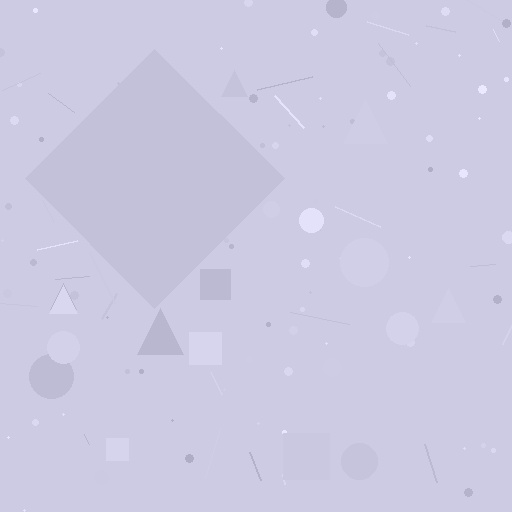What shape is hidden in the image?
A diamond is hidden in the image.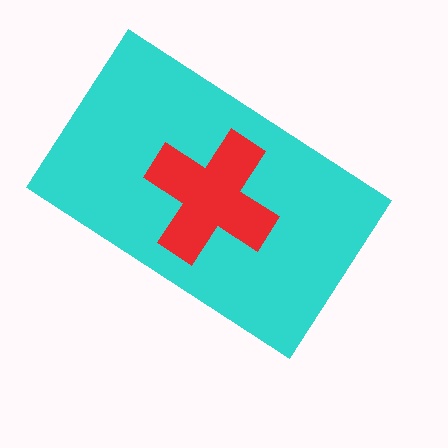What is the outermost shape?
The cyan rectangle.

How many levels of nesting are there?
2.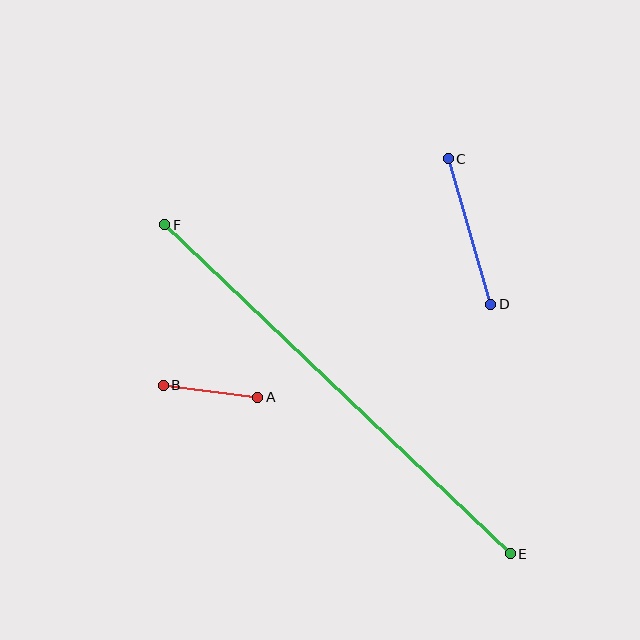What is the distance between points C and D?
The distance is approximately 151 pixels.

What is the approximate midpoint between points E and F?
The midpoint is at approximately (337, 389) pixels.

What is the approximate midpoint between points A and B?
The midpoint is at approximately (211, 391) pixels.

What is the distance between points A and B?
The distance is approximately 95 pixels.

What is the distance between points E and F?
The distance is approximately 477 pixels.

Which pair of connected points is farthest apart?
Points E and F are farthest apart.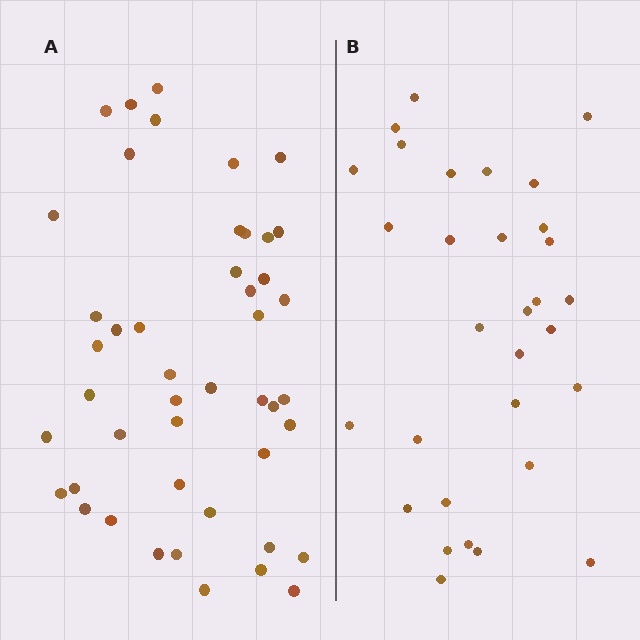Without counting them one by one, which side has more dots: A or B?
Region A (the left region) has more dots.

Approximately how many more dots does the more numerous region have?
Region A has approximately 15 more dots than region B.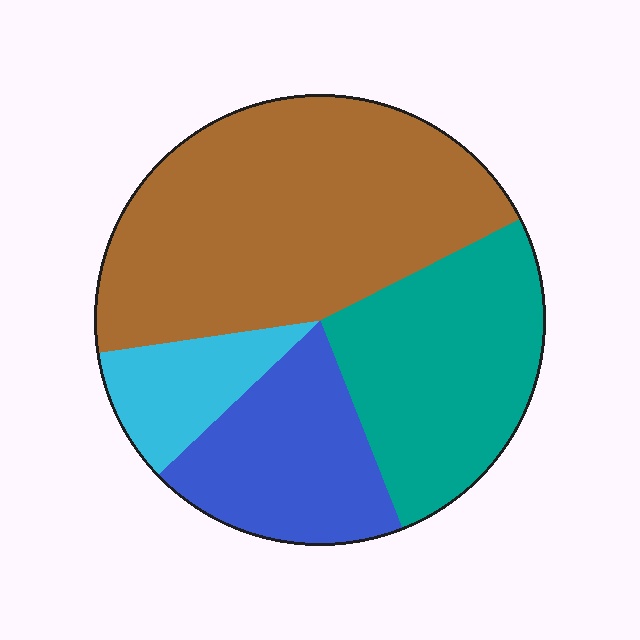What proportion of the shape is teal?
Teal takes up between a sixth and a third of the shape.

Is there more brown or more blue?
Brown.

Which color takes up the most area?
Brown, at roughly 45%.